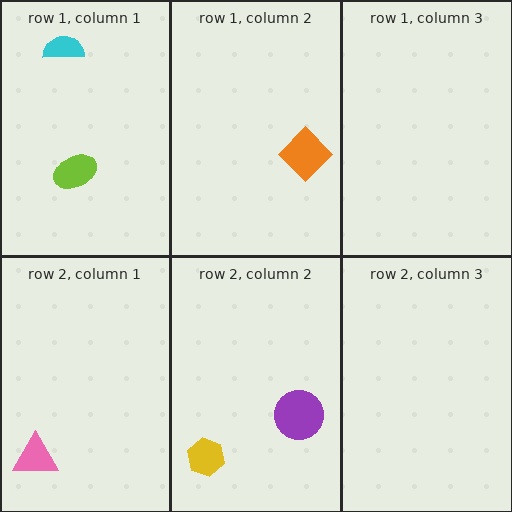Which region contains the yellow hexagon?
The row 2, column 2 region.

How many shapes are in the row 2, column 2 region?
2.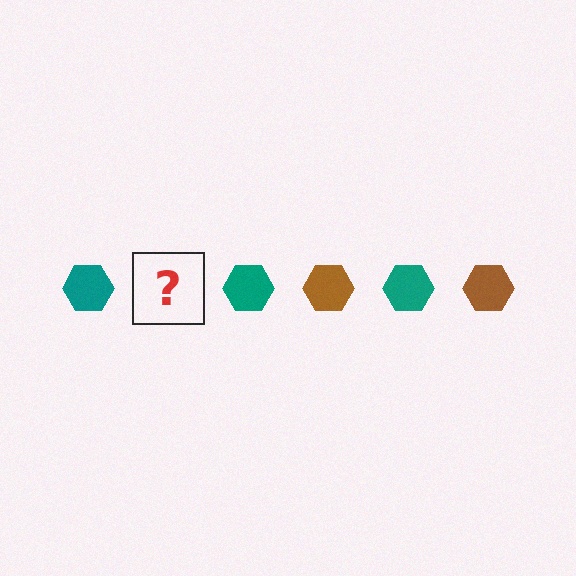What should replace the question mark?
The question mark should be replaced with a brown hexagon.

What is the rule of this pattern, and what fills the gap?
The rule is that the pattern cycles through teal, brown hexagons. The gap should be filled with a brown hexagon.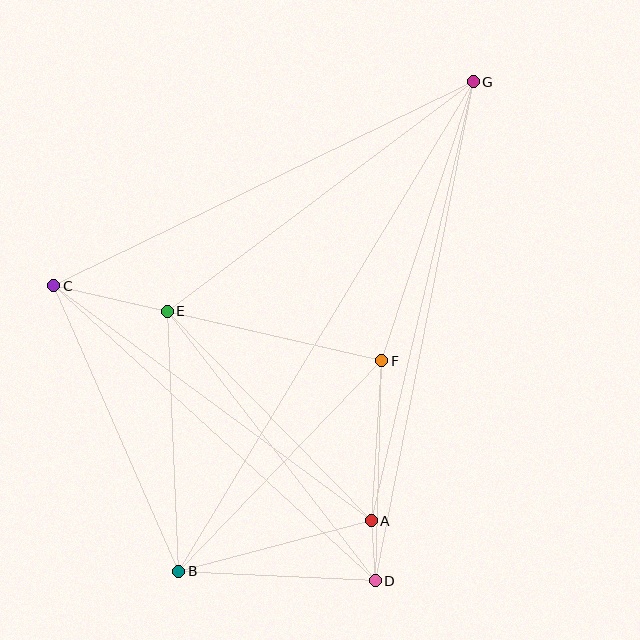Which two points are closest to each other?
Points A and D are closest to each other.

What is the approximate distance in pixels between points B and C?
The distance between B and C is approximately 311 pixels.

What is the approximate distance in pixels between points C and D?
The distance between C and D is approximately 436 pixels.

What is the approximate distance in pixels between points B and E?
The distance between B and E is approximately 260 pixels.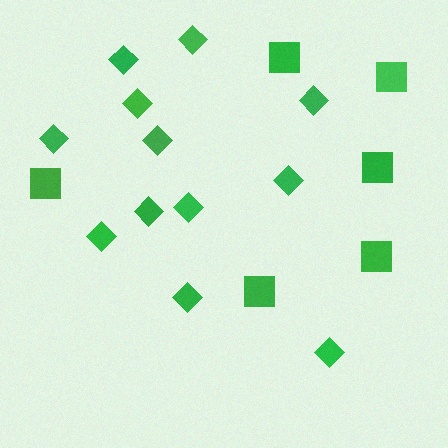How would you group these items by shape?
There are 2 groups: one group of diamonds (12) and one group of squares (6).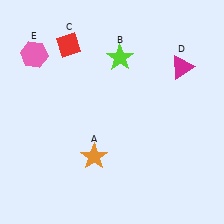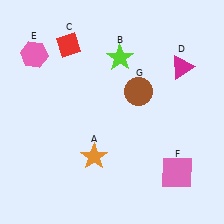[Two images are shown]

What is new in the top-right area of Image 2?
A brown circle (G) was added in the top-right area of Image 2.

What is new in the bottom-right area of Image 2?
A pink square (F) was added in the bottom-right area of Image 2.